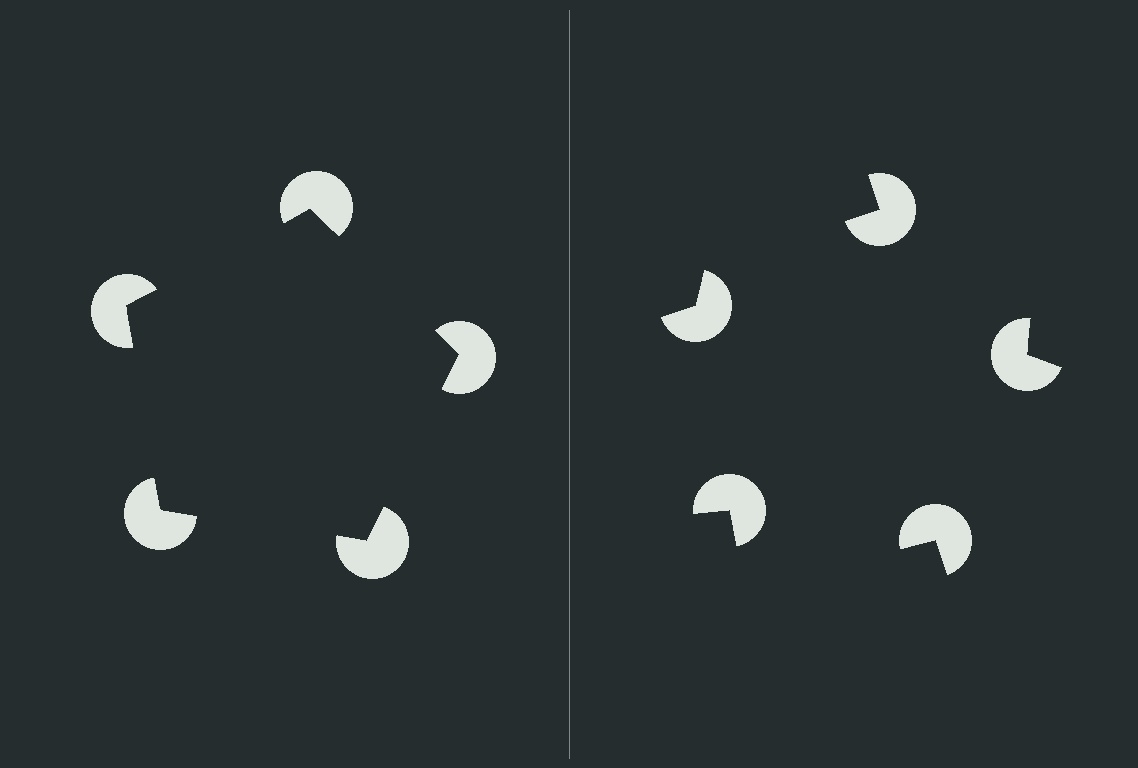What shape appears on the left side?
An illusory pentagon.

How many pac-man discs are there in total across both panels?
10 — 5 on each side.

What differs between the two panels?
The pac-man discs are positioned identically on both sides; only the wedge orientations differ. On the left they align to a pentagon; on the right they are misaligned.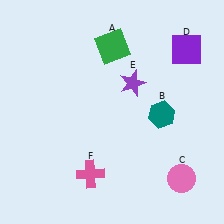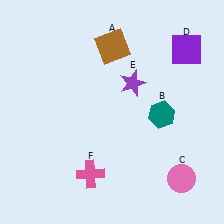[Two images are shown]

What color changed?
The square (A) changed from green in Image 1 to brown in Image 2.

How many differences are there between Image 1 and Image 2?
There is 1 difference between the two images.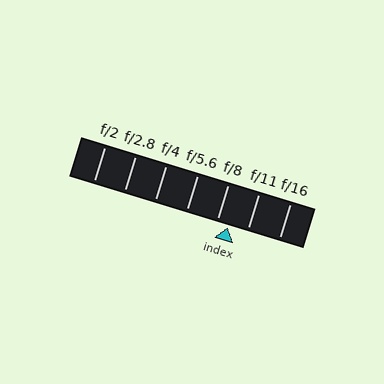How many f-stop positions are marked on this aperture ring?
There are 7 f-stop positions marked.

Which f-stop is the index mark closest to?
The index mark is closest to f/8.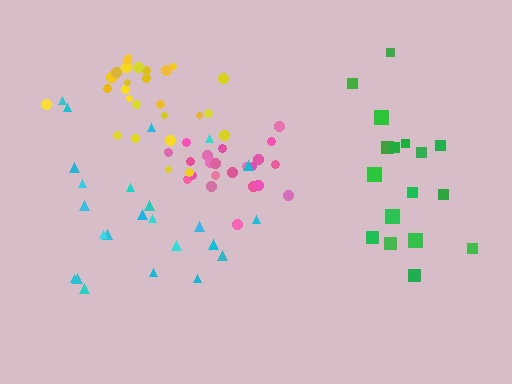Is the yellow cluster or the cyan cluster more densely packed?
Yellow.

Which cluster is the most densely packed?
Pink.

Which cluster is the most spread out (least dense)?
Green.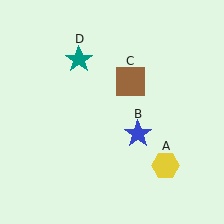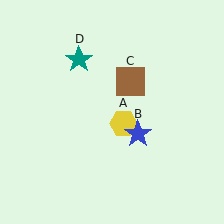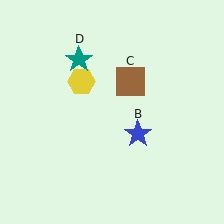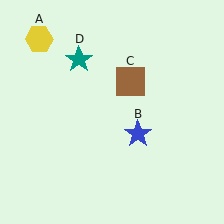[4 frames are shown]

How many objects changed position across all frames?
1 object changed position: yellow hexagon (object A).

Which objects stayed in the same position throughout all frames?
Blue star (object B) and brown square (object C) and teal star (object D) remained stationary.